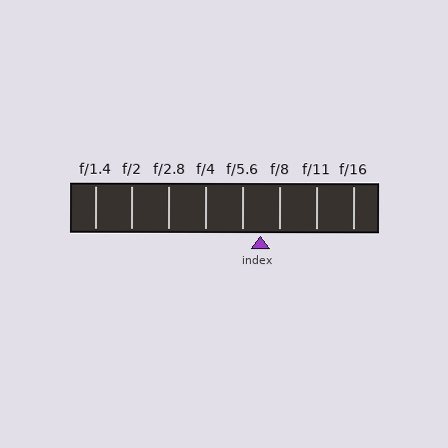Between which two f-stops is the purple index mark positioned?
The index mark is between f/5.6 and f/8.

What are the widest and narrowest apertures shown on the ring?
The widest aperture shown is f/1.4 and the narrowest is f/16.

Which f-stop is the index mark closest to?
The index mark is closest to f/5.6.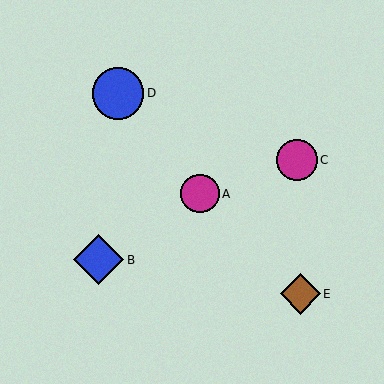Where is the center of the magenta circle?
The center of the magenta circle is at (200, 194).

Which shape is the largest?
The blue circle (labeled D) is the largest.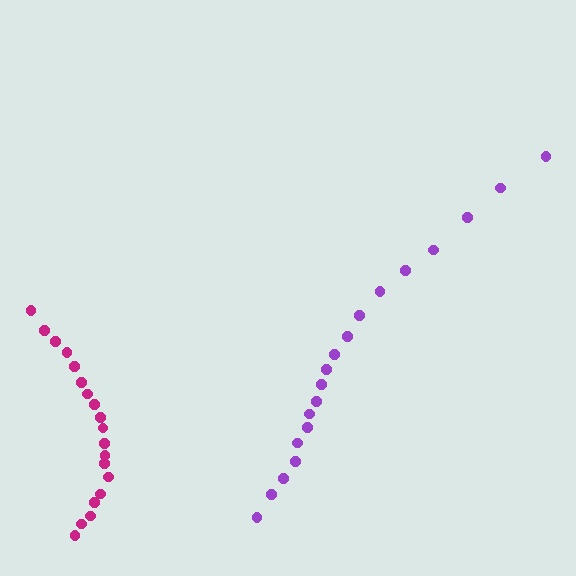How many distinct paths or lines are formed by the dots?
There are 2 distinct paths.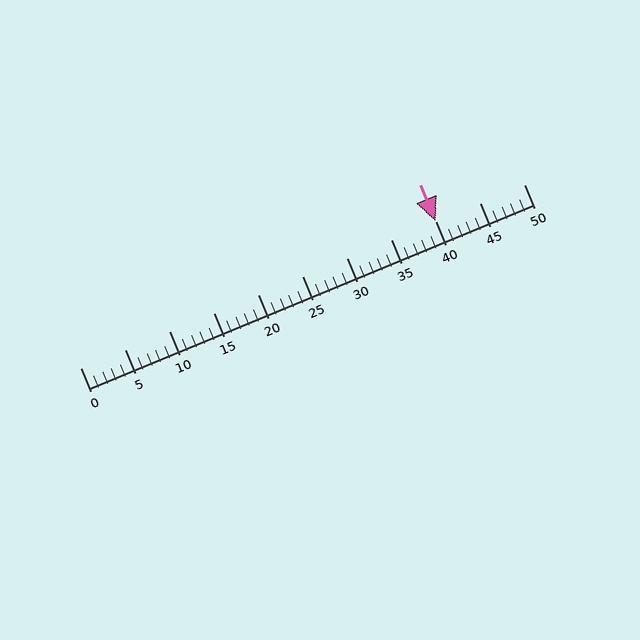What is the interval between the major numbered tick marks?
The major tick marks are spaced 5 units apart.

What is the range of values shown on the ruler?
The ruler shows values from 0 to 50.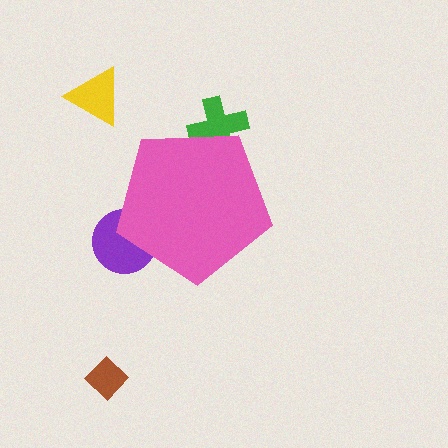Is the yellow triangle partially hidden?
No, the yellow triangle is fully visible.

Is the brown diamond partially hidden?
No, the brown diamond is fully visible.